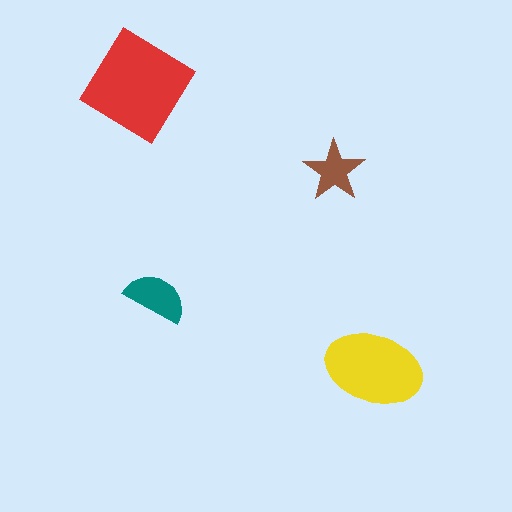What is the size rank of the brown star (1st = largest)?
4th.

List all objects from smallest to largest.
The brown star, the teal semicircle, the yellow ellipse, the red diamond.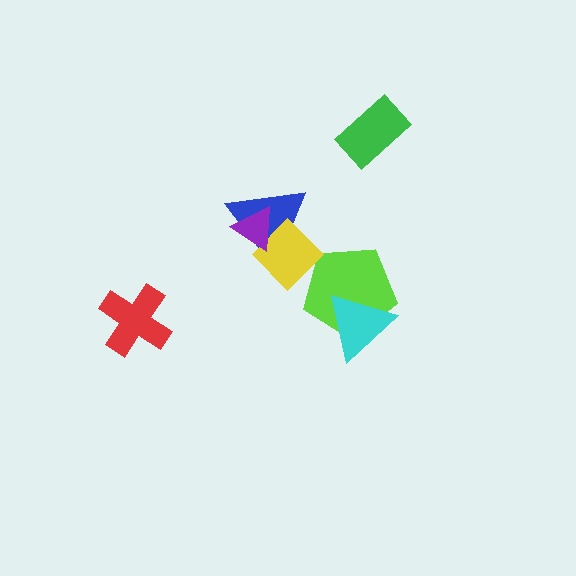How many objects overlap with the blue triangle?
2 objects overlap with the blue triangle.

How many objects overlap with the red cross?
0 objects overlap with the red cross.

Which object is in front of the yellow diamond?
The purple triangle is in front of the yellow diamond.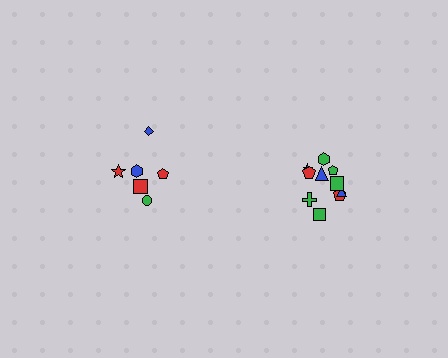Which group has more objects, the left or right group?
The right group.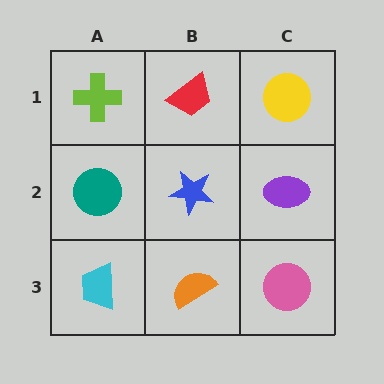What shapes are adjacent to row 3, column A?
A teal circle (row 2, column A), an orange semicircle (row 3, column B).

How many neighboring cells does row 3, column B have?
3.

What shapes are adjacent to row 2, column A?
A lime cross (row 1, column A), a cyan trapezoid (row 3, column A), a blue star (row 2, column B).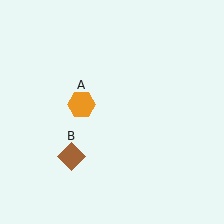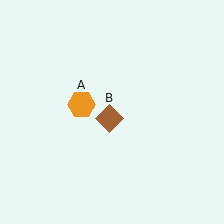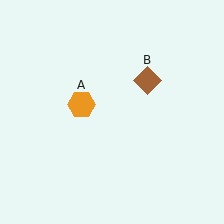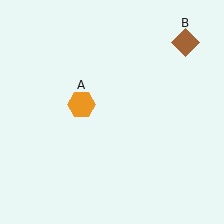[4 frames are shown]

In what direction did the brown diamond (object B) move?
The brown diamond (object B) moved up and to the right.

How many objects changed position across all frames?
1 object changed position: brown diamond (object B).